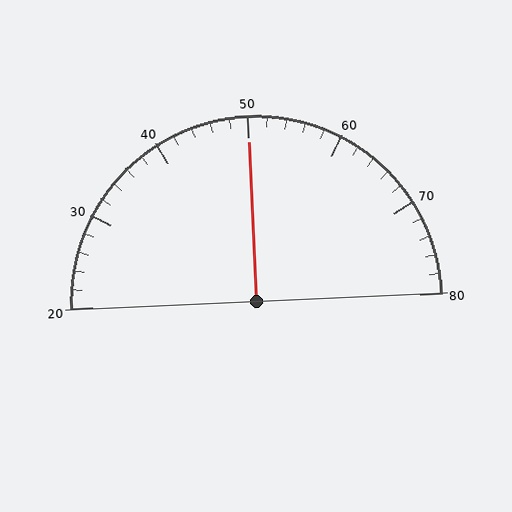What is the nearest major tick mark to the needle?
The nearest major tick mark is 50.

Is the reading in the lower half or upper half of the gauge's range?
The reading is in the upper half of the range (20 to 80).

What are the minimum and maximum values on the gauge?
The gauge ranges from 20 to 80.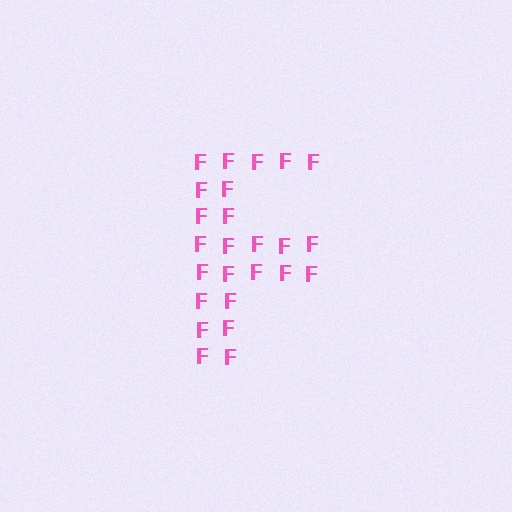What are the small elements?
The small elements are letter F's.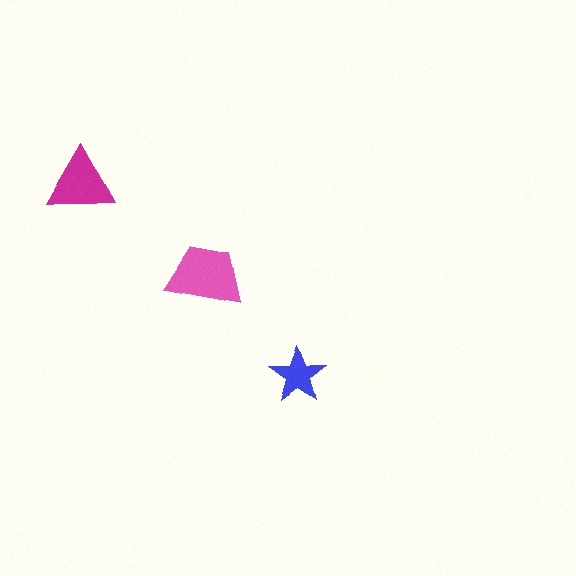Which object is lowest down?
The blue star is bottommost.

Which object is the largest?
The pink trapezoid.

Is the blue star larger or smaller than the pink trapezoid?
Smaller.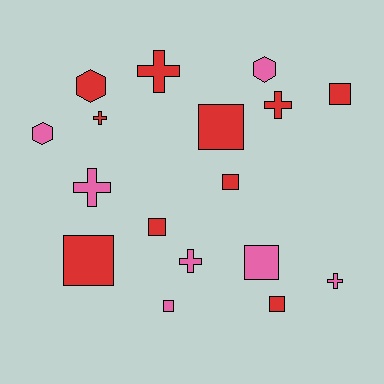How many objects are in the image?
There are 17 objects.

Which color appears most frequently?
Red, with 10 objects.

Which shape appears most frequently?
Square, with 8 objects.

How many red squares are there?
There are 6 red squares.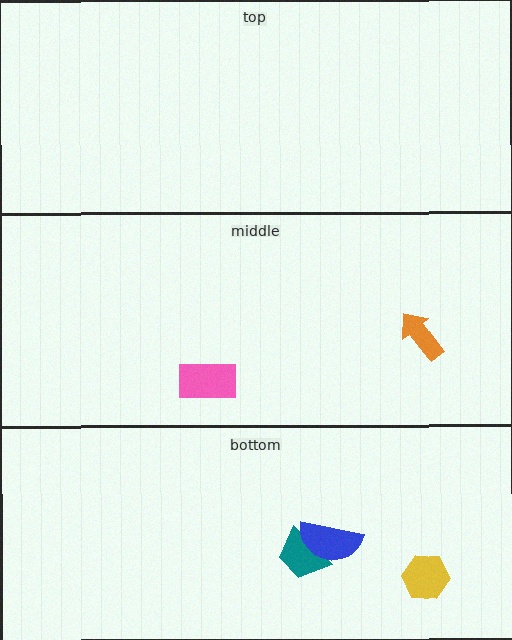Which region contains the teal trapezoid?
The bottom region.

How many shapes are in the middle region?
2.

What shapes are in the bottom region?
The teal trapezoid, the yellow hexagon, the blue semicircle.